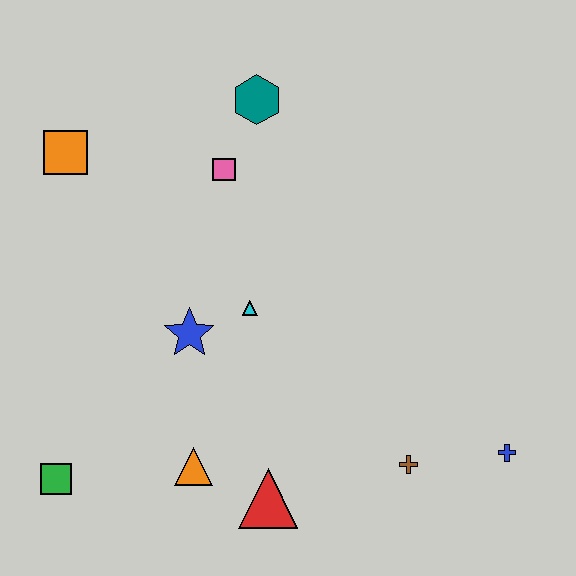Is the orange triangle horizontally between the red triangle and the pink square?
No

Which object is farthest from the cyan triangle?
The blue cross is farthest from the cyan triangle.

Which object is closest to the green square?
The orange triangle is closest to the green square.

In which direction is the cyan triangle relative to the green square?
The cyan triangle is to the right of the green square.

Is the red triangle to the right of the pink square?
Yes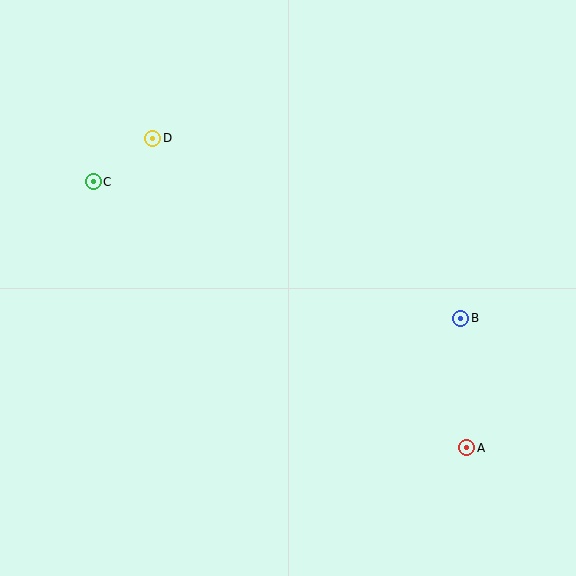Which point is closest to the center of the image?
Point B at (461, 318) is closest to the center.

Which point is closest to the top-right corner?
Point B is closest to the top-right corner.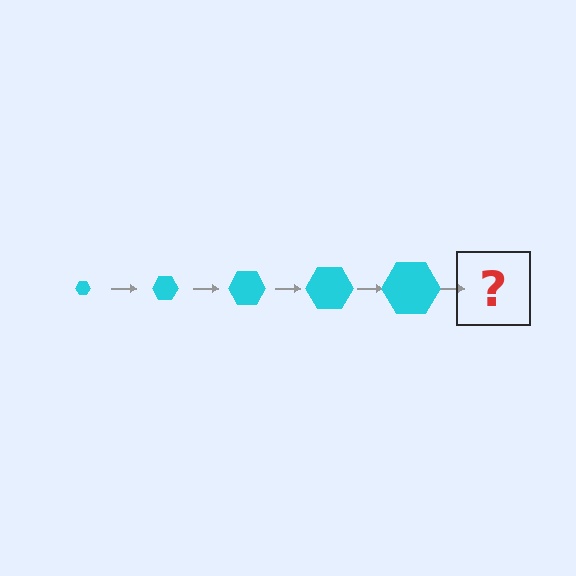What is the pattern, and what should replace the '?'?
The pattern is that the hexagon gets progressively larger each step. The '?' should be a cyan hexagon, larger than the previous one.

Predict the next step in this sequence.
The next step is a cyan hexagon, larger than the previous one.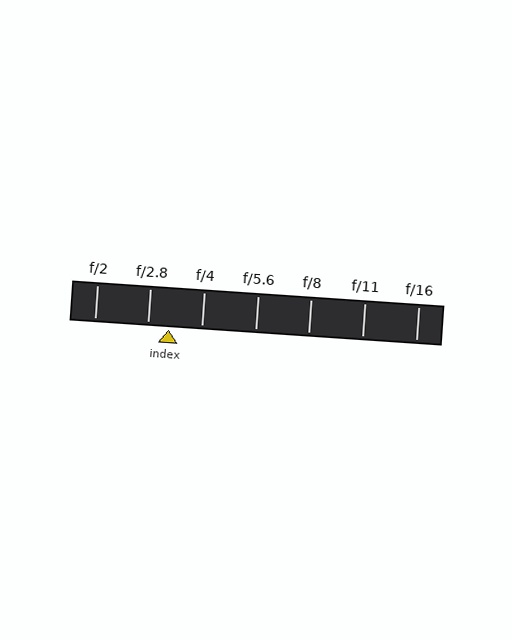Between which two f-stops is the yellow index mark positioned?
The index mark is between f/2.8 and f/4.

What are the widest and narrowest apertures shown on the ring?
The widest aperture shown is f/2 and the narrowest is f/16.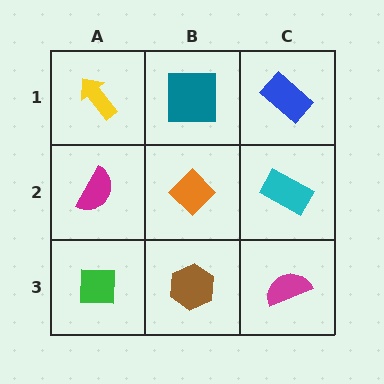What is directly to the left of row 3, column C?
A brown hexagon.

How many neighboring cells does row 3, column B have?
3.